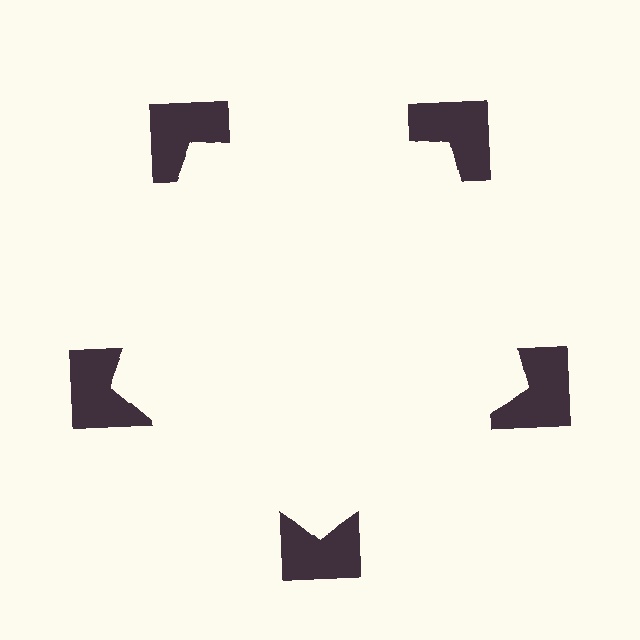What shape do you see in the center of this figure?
An illusory pentagon — its edges are inferred from the aligned wedge cuts in the notched squares, not physically drawn.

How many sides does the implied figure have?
5 sides.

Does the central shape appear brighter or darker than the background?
It typically appears slightly brighter than the background, even though no actual brightness change is drawn.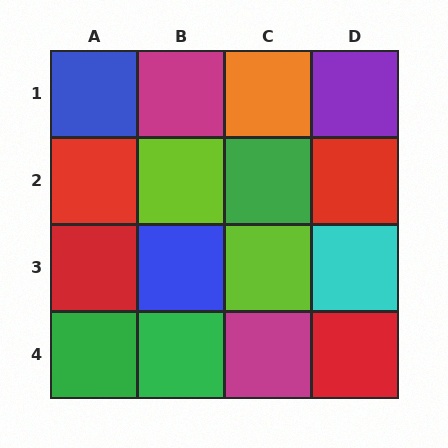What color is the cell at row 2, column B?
Lime.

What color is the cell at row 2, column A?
Red.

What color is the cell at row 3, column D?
Cyan.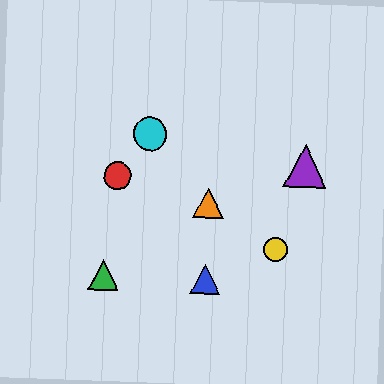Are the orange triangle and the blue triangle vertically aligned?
Yes, both are at x≈208.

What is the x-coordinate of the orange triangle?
The orange triangle is at x≈208.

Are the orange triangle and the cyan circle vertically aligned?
No, the orange triangle is at x≈208 and the cyan circle is at x≈150.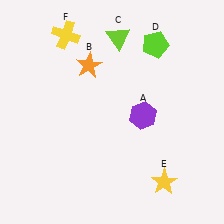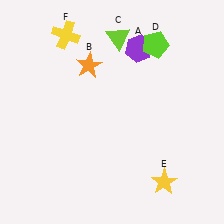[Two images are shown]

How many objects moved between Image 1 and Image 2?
1 object moved between the two images.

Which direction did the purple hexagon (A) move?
The purple hexagon (A) moved up.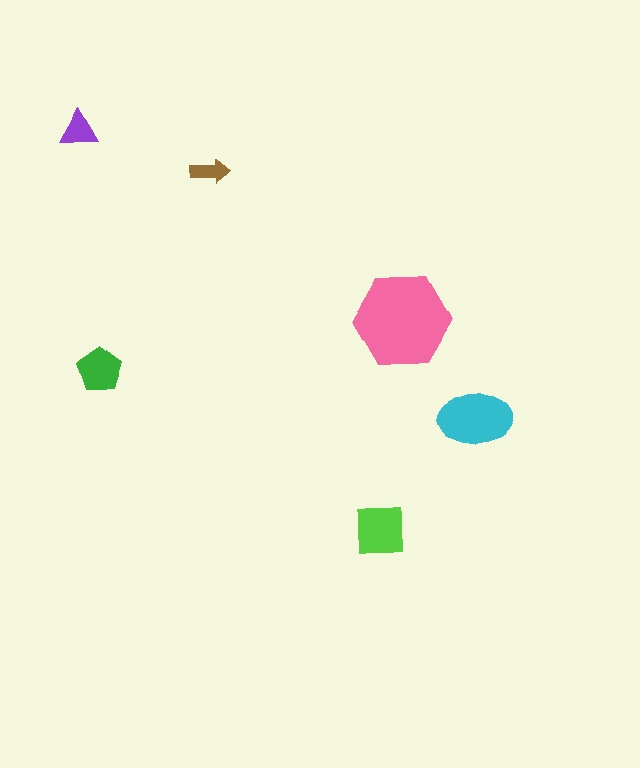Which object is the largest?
The pink hexagon.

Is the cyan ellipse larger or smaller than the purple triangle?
Larger.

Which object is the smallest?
The brown arrow.